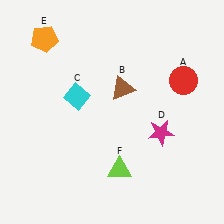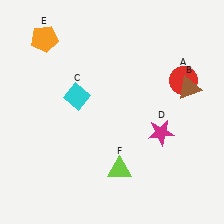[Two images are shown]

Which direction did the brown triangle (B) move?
The brown triangle (B) moved right.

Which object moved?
The brown triangle (B) moved right.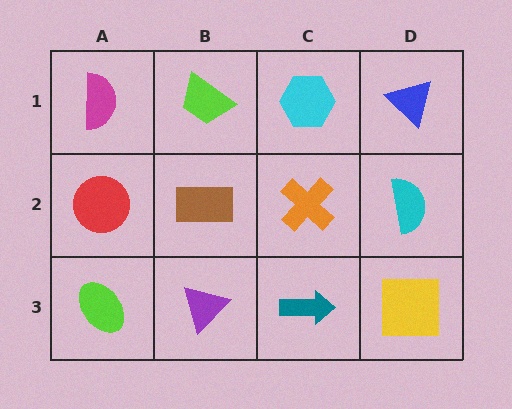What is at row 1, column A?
A magenta semicircle.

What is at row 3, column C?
A teal arrow.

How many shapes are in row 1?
4 shapes.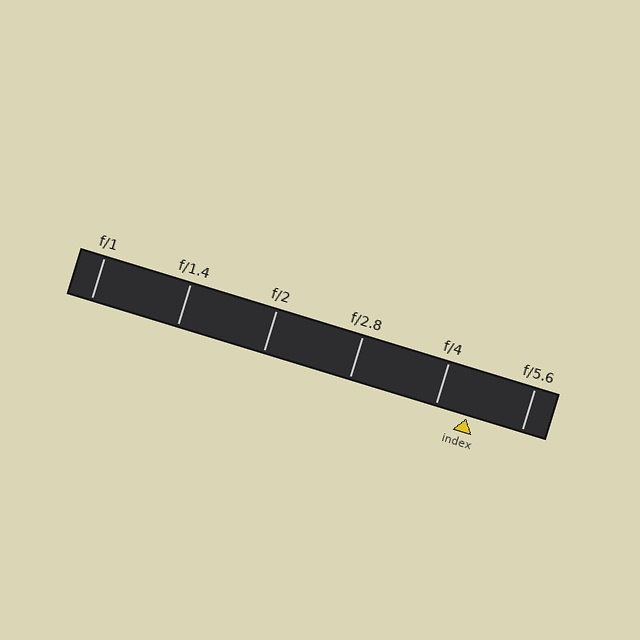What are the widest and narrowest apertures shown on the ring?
The widest aperture shown is f/1 and the narrowest is f/5.6.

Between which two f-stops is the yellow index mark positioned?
The index mark is between f/4 and f/5.6.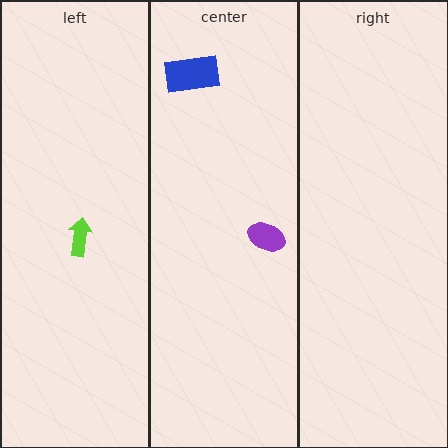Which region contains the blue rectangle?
The center region.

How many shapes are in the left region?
1.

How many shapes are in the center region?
2.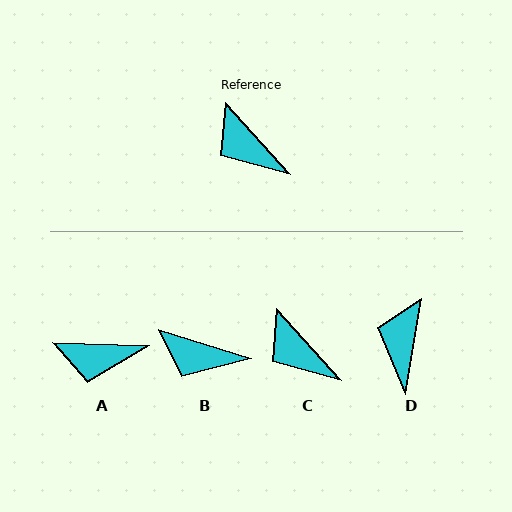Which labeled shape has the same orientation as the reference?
C.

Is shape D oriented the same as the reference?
No, it is off by about 52 degrees.